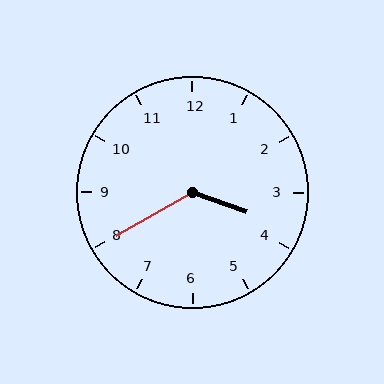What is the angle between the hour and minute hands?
Approximately 130 degrees.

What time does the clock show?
3:40.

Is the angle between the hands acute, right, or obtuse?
It is obtuse.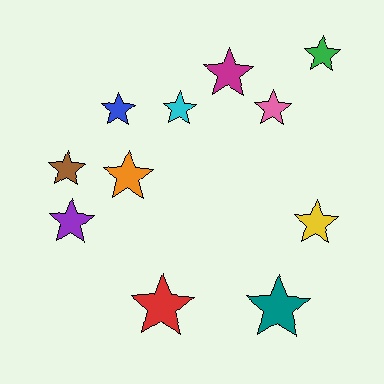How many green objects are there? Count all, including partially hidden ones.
There is 1 green object.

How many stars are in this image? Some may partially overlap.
There are 11 stars.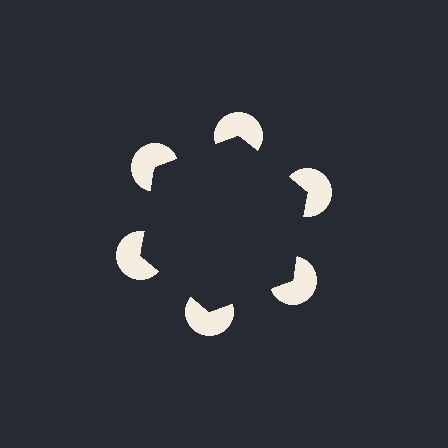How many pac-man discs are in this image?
There are 6 — one at each vertex of the illusory hexagon.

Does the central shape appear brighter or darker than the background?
It typically appears slightly darker than the background, even though no actual brightness change is drawn.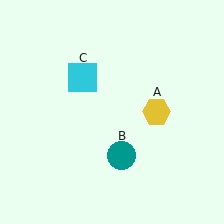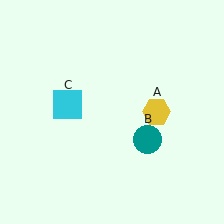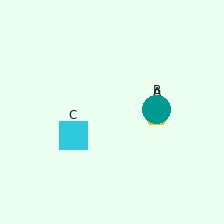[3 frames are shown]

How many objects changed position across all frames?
2 objects changed position: teal circle (object B), cyan square (object C).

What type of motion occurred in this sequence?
The teal circle (object B), cyan square (object C) rotated counterclockwise around the center of the scene.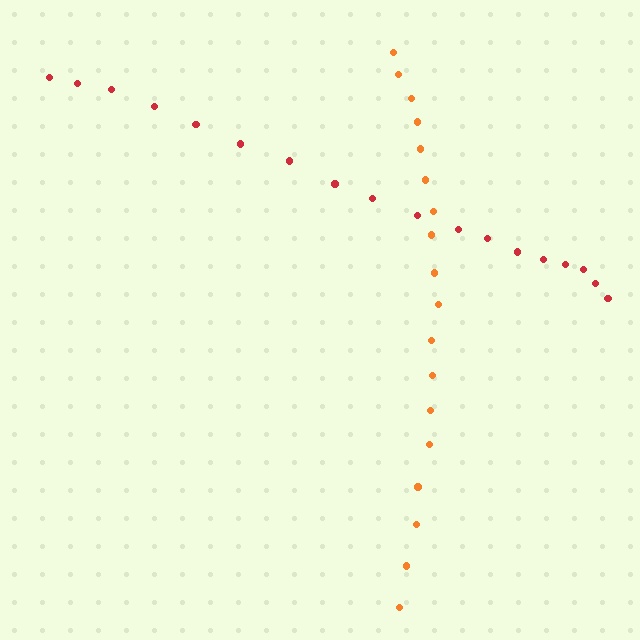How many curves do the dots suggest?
There are 2 distinct paths.